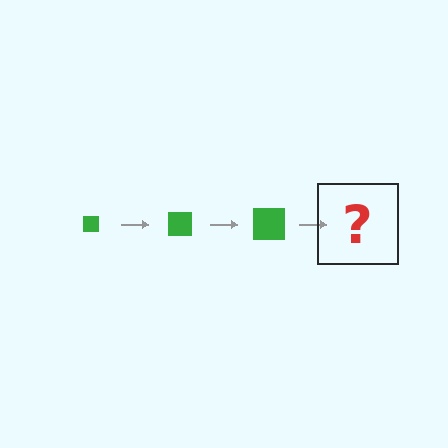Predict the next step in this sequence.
The next step is a green square, larger than the previous one.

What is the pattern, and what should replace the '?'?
The pattern is that the square gets progressively larger each step. The '?' should be a green square, larger than the previous one.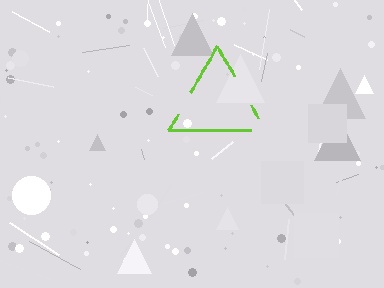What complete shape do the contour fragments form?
The contour fragments form a triangle.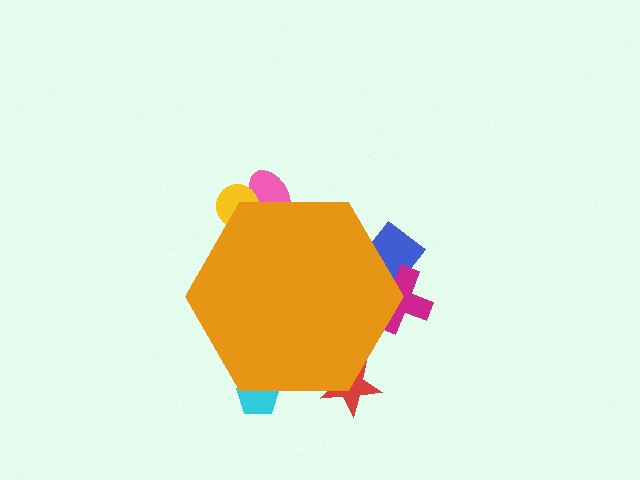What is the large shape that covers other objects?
An orange hexagon.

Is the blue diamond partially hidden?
Yes, the blue diamond is partially hidden behind the orange hexagon.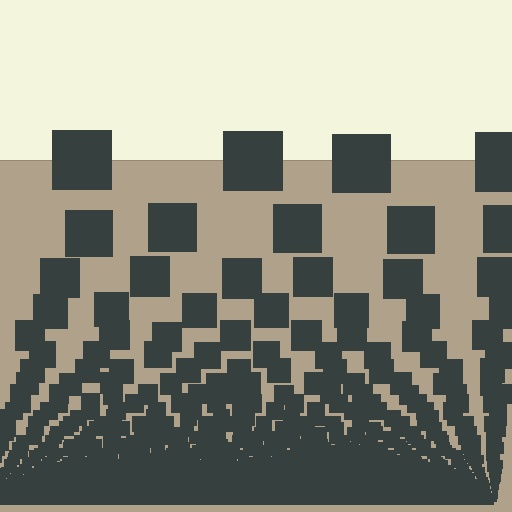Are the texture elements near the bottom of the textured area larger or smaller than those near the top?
Smaller. The gradient is inverted — elements near the bottom are smaller and denser.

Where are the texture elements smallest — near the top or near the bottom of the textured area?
Near the bottom.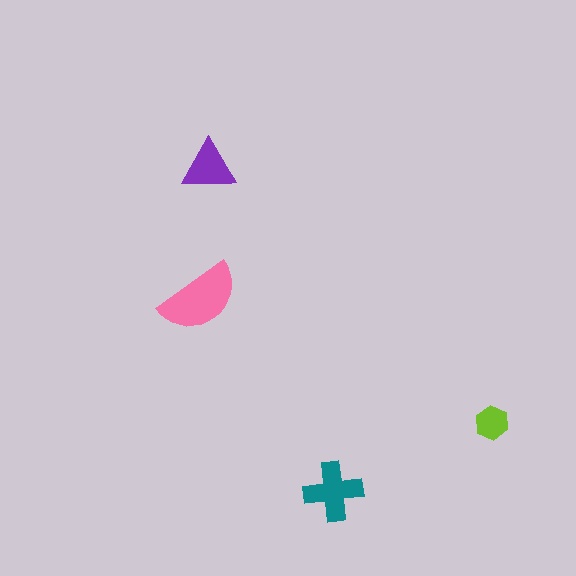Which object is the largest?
The pink semicircle.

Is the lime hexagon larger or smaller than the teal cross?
Smaller.